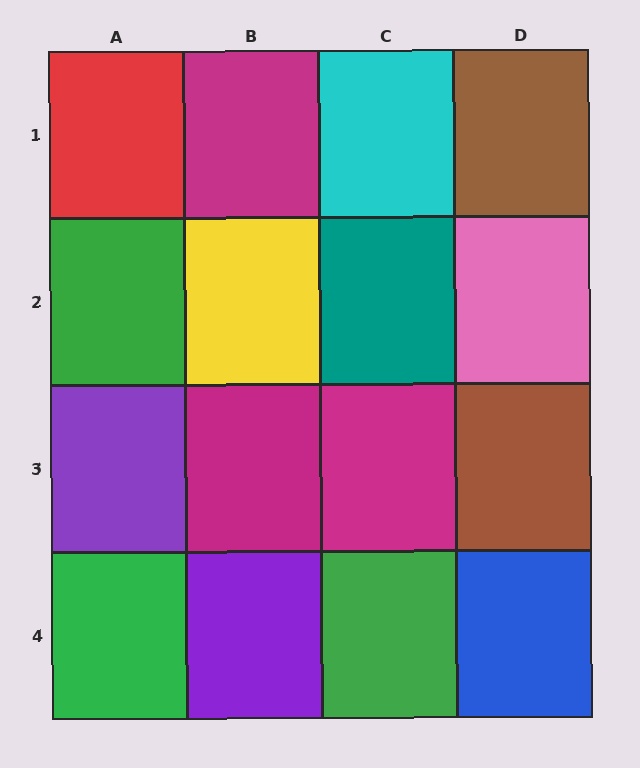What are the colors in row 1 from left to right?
Red, magenta, cyan, brown.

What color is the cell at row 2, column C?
Teal.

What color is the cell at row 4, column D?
Blue.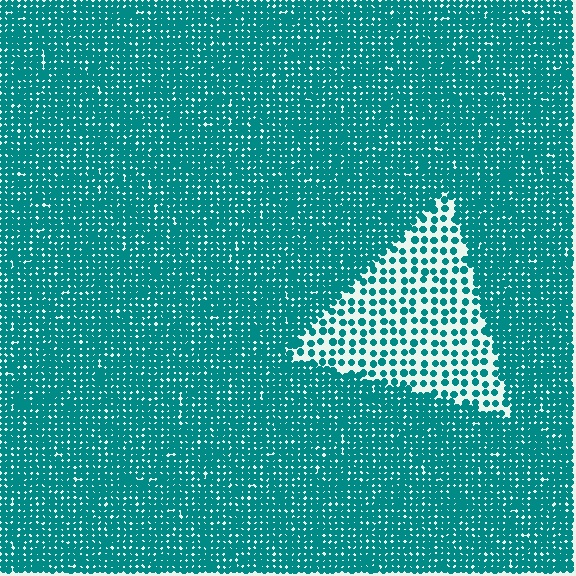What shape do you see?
I see a triangle.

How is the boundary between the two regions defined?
The boundary is defined by a change in element density (approximately 2.7x ratio). All elements are the same color, size, and shape.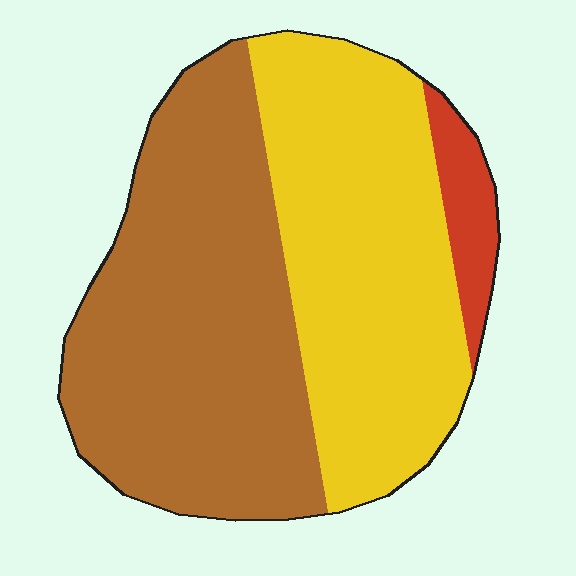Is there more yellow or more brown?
Brown.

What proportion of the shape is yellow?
Yellow takes up between a quarter and a half of the shape.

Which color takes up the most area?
Brown, at roughly 50%.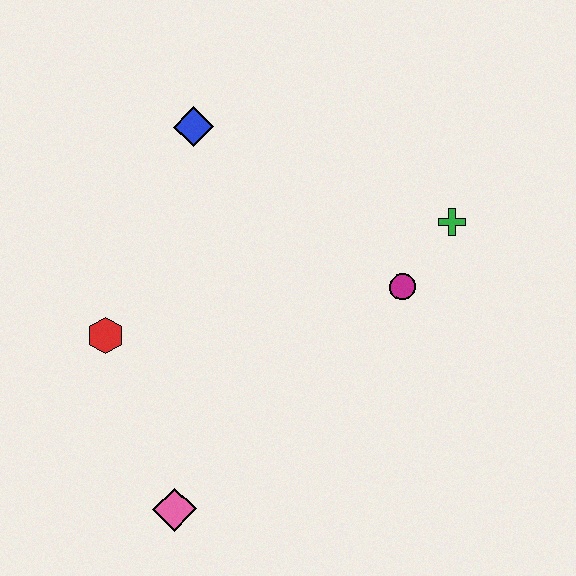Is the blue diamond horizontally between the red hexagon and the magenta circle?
Yes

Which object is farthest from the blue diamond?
The pink diamond is farthest from the blue diamond.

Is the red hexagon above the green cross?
No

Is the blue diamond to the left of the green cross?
Yes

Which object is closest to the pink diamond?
The red hexagon is closest to the pink diamond.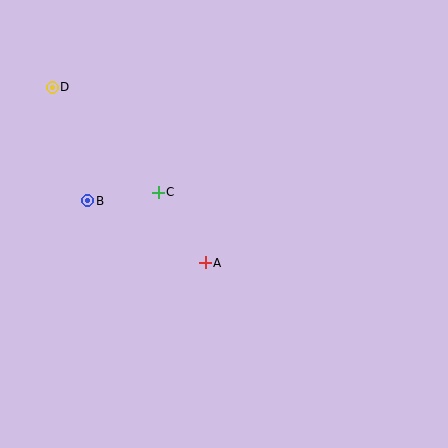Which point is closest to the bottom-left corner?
Point B is closest to the bottom-left corner.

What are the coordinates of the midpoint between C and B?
The midpoint between C and B is at (123, 197).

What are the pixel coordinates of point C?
Point C is at (158, 192).